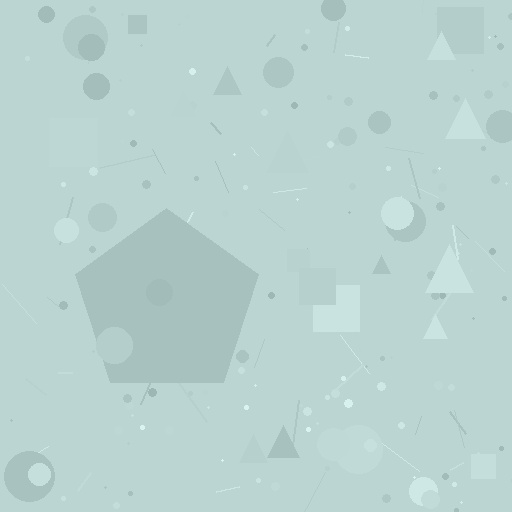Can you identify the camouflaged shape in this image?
The camouflaged shape is a pentagon.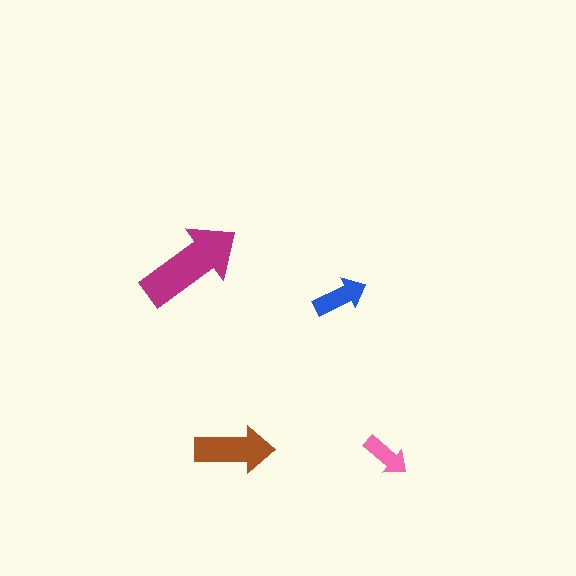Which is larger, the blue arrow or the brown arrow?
The brown one.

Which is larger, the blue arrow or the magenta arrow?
The magenta one.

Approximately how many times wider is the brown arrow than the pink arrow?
About 1.5 times wider.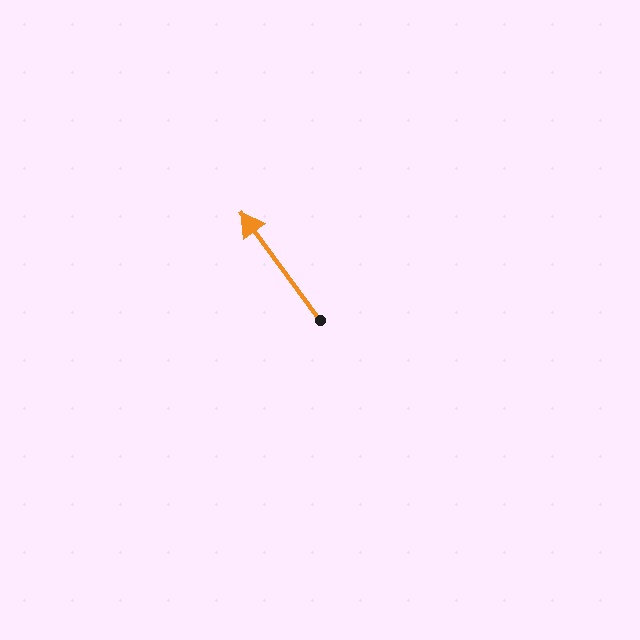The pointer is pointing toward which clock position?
Roughly 11 o'clock.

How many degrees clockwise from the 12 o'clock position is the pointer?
Approximately 324 degrees.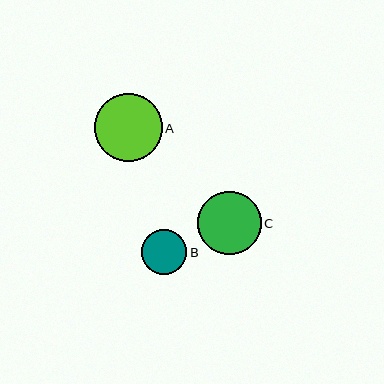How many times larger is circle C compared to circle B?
Circle C is approximately 1.4 times the size of circle B.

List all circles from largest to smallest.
From largest to smallest: A, C, B.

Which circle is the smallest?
Circle B is the smallest with a size of approximately 45 pixels.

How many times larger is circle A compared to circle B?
Circle A is approximately 1.5 times the size of circle B.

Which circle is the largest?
Circle A is the largest with a size of approximately 68 pixels.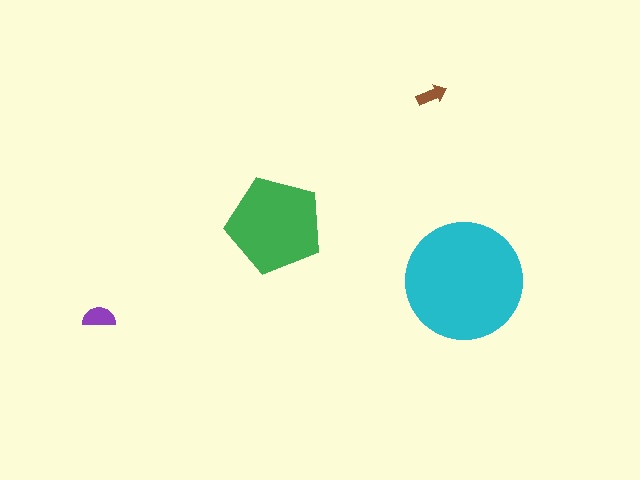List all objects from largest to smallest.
The cyan circle, the green pentagon, the purple semicircle, the brown arrow.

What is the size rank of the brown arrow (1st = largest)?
4th.